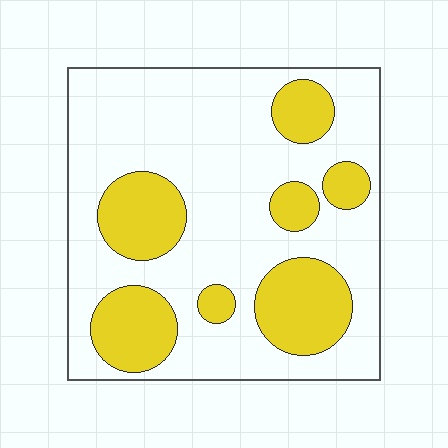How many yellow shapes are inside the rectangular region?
7.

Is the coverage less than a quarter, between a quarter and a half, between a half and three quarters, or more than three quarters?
Between a quarter and a half.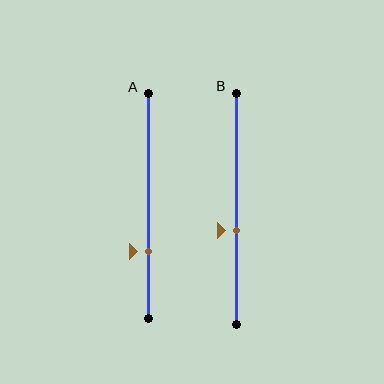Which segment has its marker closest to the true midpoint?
Segment B has its marker closest to the true midpoint.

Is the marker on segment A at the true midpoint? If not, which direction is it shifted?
No, the marker on segment A is shifted downward by about 20% of the segment length.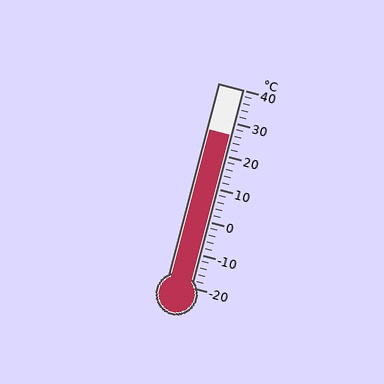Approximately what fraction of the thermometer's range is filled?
The thermometer is filled to approximately 75% of its range.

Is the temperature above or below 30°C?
The temperature is below 30°C.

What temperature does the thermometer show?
The thermometer shows approximately 26°C.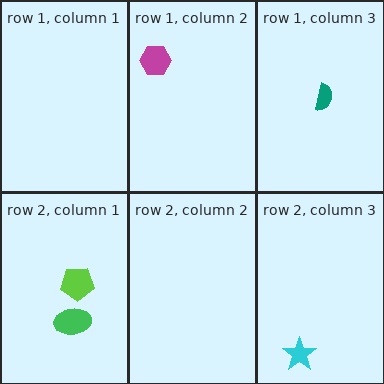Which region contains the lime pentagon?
The row 2, column 1 region.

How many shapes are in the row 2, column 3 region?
1.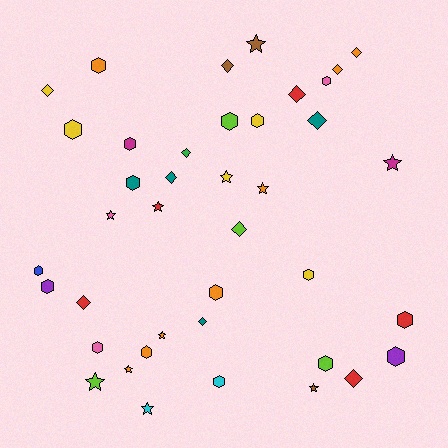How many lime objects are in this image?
There are 4 lime objects.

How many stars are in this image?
There are 11 stars.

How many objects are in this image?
There are 40 objects.